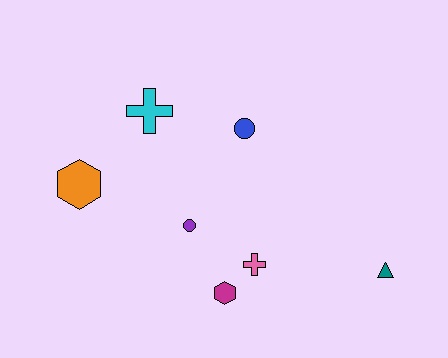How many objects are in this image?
There are 7 objects.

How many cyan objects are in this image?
There is 1 cyan object.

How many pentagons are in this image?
There are no pentagons.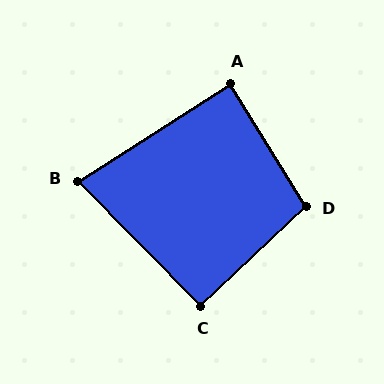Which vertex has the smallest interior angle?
B, at approximately 78 degrees.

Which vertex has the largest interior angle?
D, at approximately 102 degrees.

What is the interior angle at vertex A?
Approximately 89 degrees (approximately right).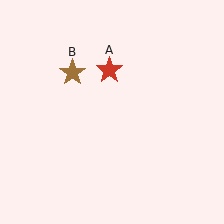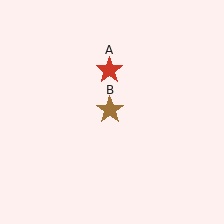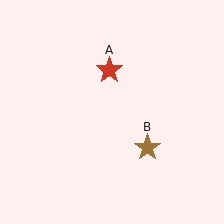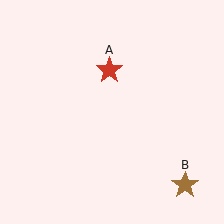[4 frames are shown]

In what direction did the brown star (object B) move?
The brown star (object B) moved down and to the right.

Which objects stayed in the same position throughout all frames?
Red star (object A) remained stationary.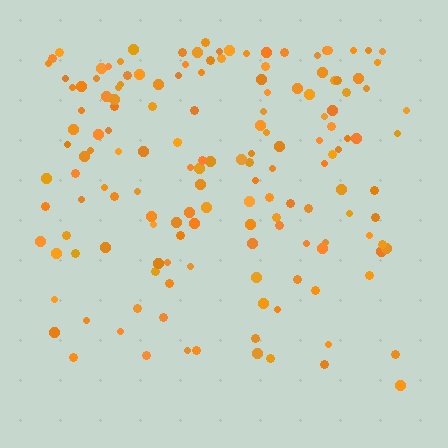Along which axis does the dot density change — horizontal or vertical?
Vertical.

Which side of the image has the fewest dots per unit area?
The bottom.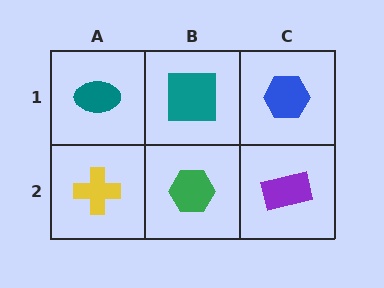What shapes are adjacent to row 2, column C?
A blue hexagon (row 1, column C), a green hexagon (row 2, column B).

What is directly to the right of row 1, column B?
A blue hexagon.